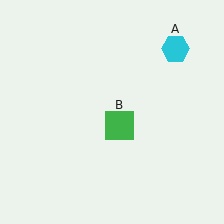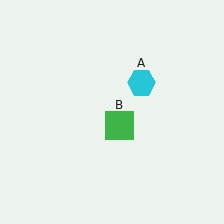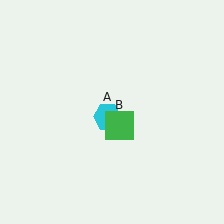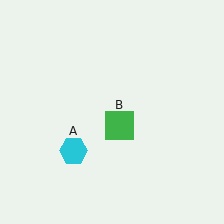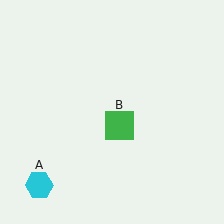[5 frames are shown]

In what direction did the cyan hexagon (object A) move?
The cyan hexagon (object A) moved down and to the left.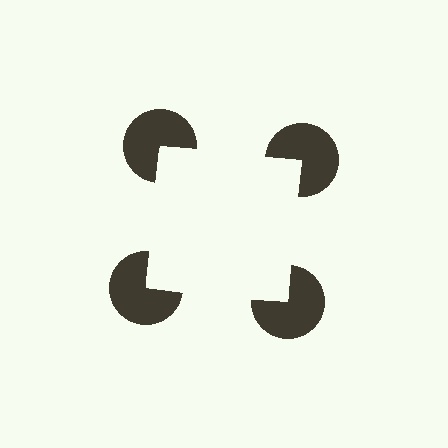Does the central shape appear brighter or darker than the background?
It typically appears slightly brighter than the background, even though no actual brightness change is drawn.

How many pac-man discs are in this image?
There are 4 — one at each vertex of the illusory square.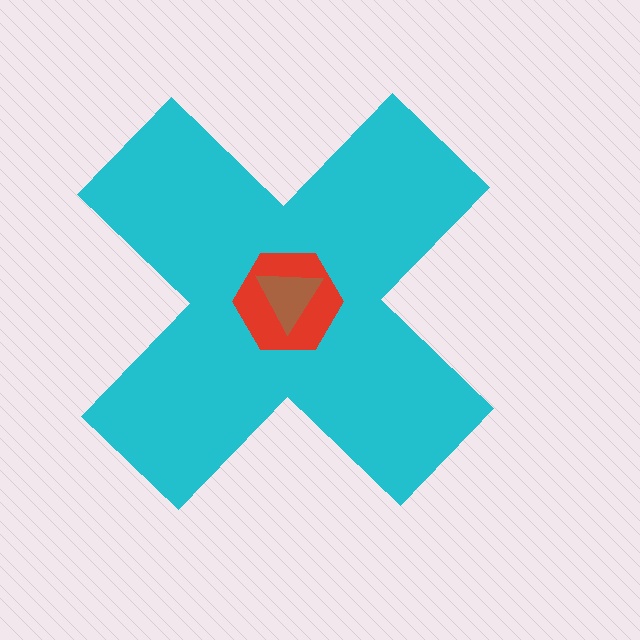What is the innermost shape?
The brown triangle.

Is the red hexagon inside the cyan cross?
Yes.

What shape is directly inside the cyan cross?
The red hexagon.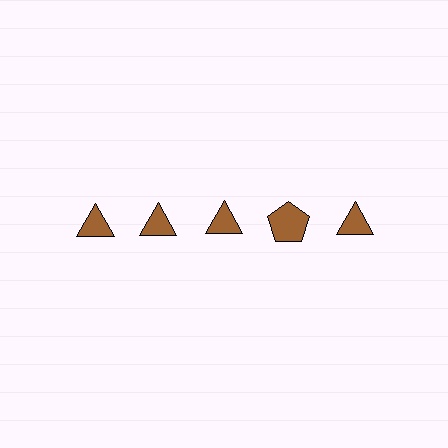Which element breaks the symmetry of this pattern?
The brown pentagon in the top row, second from right column breaks the symmetry. All other shapes are brown triangles.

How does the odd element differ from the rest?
It has a different shape: pentagon instead of triangle.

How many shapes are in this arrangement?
There are 5 shapes arranged in a grid pattern.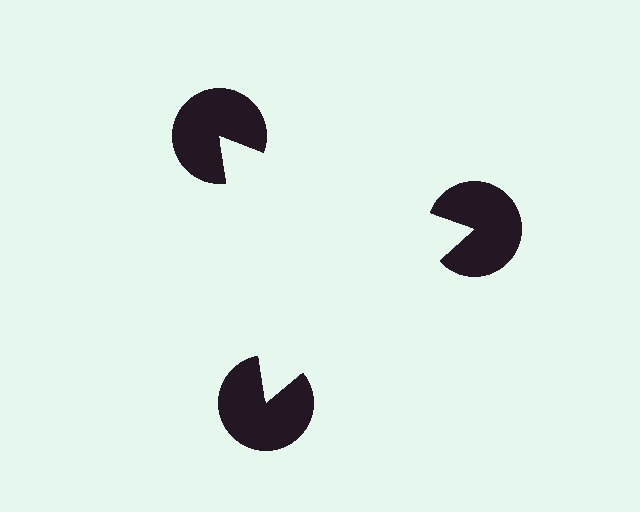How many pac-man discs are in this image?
There are 3 — one at each vertex of the illusory triangle.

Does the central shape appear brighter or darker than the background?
It typically appears slightly brighter than the background, even though no actual brightness change is drawn.